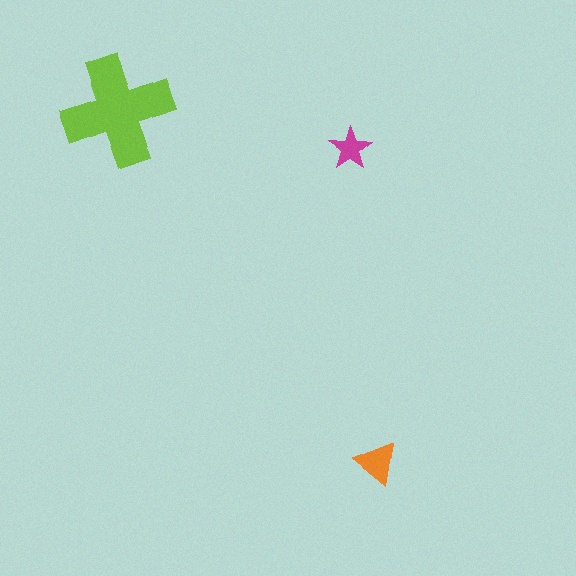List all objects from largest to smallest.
The lime cross, the orange triangle, the magenta star.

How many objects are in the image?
There are 3 objects in the image.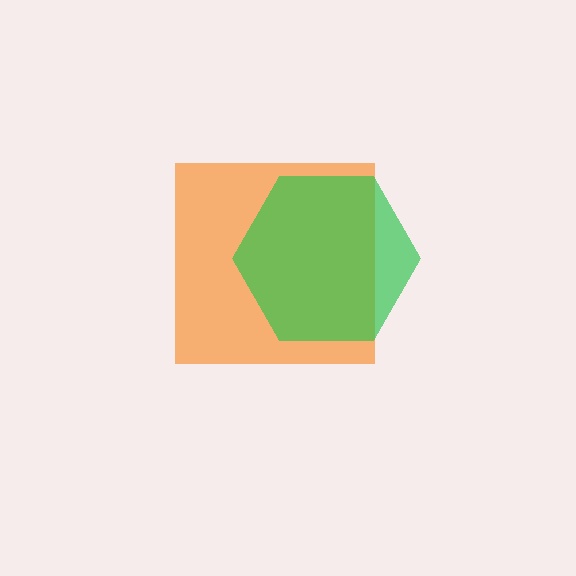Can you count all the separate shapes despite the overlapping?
Yes, there are 2 separate shapes.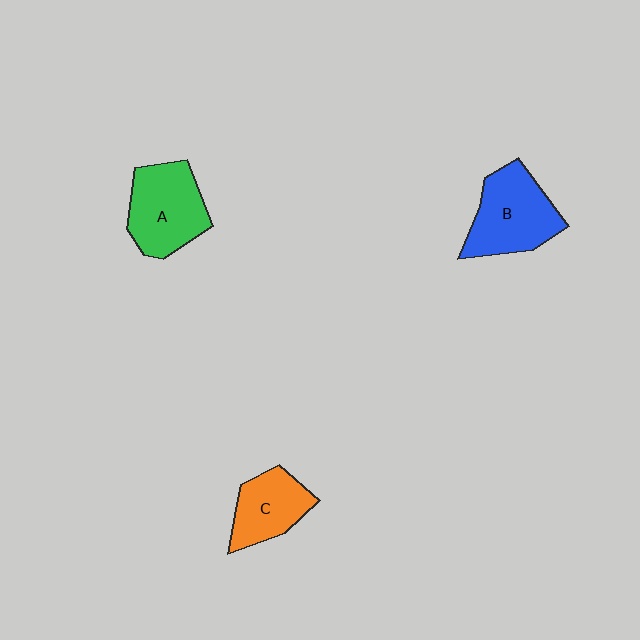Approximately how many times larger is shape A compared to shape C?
Approximately 1.3 times.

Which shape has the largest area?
Shape B (blue).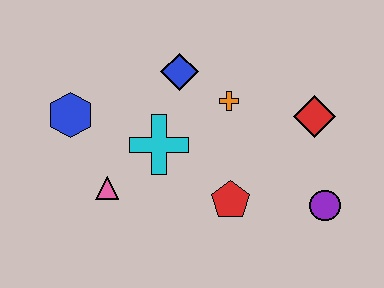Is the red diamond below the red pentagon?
No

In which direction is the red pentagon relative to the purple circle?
The red pentagon is to the left of the purple circle.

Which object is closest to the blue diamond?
The orange cross is closest to the blue diamond.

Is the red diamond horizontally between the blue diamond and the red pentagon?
No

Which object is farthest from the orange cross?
The blue hexagon is farthest from the orange cross.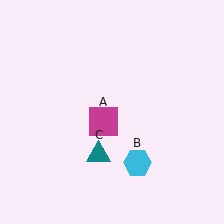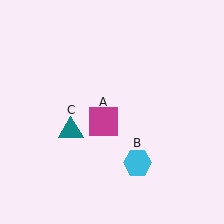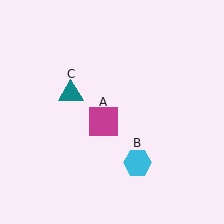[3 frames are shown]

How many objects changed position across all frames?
1 object changed position: teal triangle (object C).